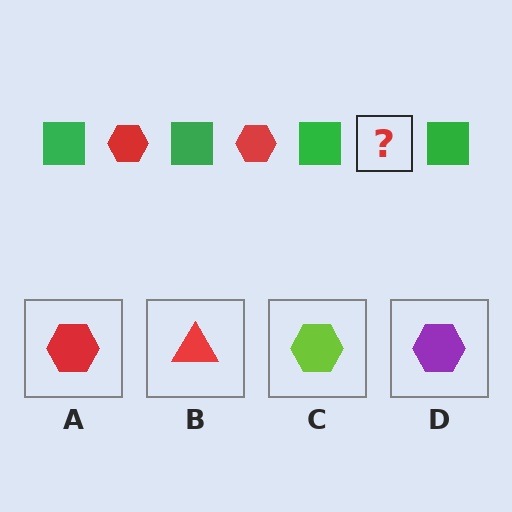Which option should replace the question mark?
Option A.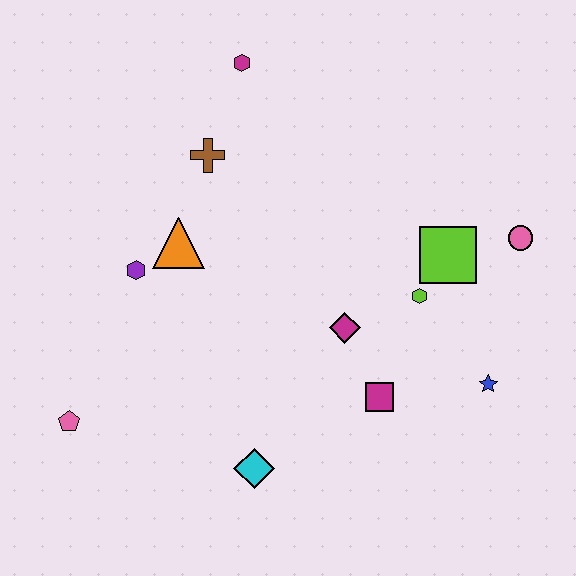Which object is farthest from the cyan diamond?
The magenta hexagon is farthest from the cyan diamond.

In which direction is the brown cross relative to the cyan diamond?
The brown cross is above the cyan diamond.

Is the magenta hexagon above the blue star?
Yes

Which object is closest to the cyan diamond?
The magenta square is closest to the cyan diamond.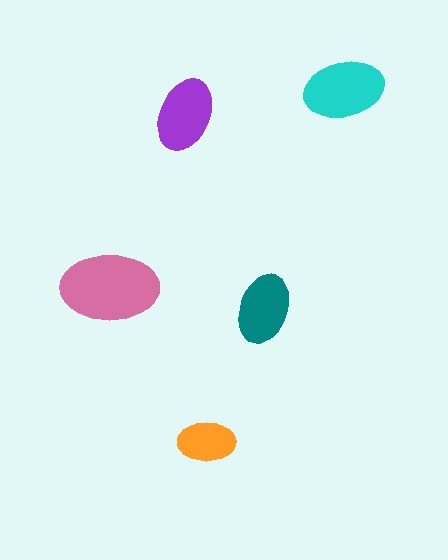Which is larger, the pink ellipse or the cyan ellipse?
The pink one.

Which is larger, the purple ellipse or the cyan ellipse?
The cyan one.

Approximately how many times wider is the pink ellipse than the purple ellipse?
About 1.5 times wider.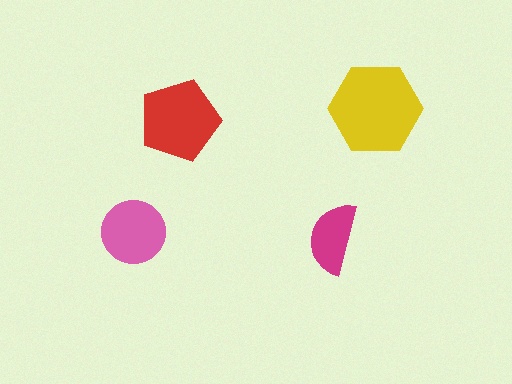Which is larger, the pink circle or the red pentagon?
The red pentagon.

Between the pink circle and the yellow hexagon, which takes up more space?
The yellow hexagon.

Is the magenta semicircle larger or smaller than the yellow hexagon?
Smaller.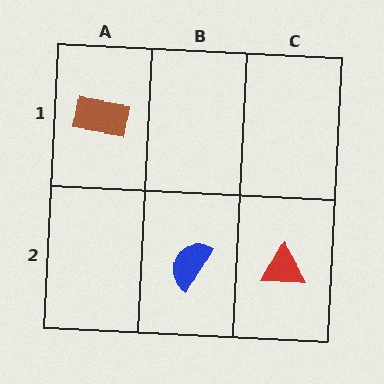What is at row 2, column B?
A blue semicircle.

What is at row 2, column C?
A red triangle.